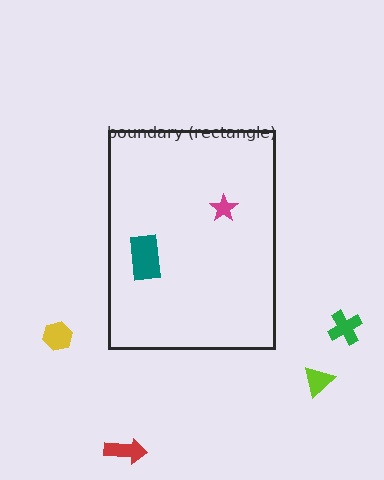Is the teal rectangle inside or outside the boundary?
Inside.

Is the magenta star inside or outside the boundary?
Inside.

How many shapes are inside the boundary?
2 inside, 4 outside.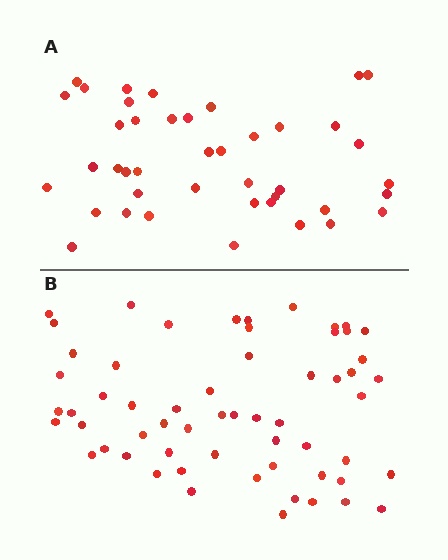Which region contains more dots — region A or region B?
Region B (the bottom region) has more dots.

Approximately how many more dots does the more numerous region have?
Region B has approximately 15 more dots than region A.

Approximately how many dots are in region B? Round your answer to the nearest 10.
About 60 dots. (The exact count is 59, which rounds to 60.)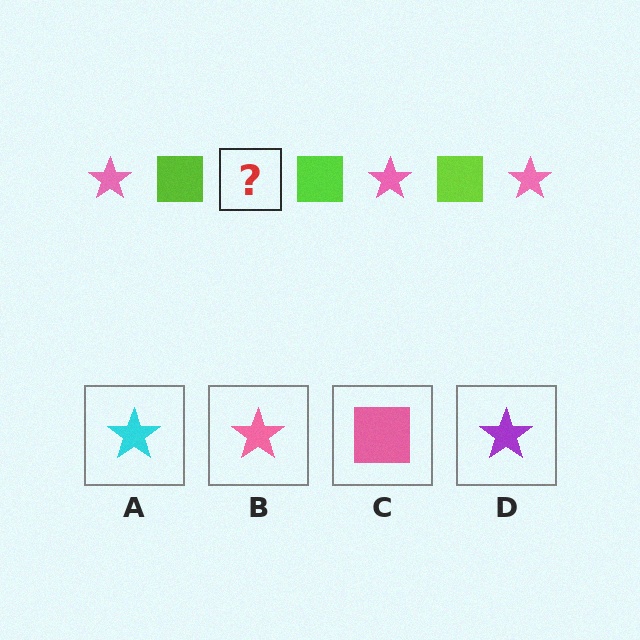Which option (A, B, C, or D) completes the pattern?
B.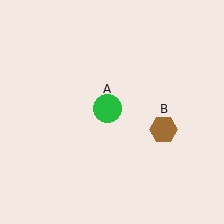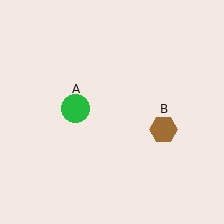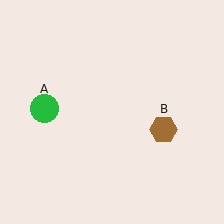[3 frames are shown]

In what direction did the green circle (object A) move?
The green circle (object A) moved left.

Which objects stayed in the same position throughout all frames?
Brown hexagon (object B) remained stationary.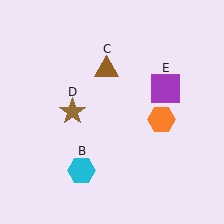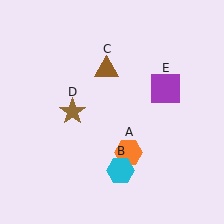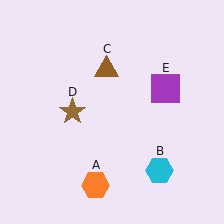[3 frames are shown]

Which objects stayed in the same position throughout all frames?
Brown triangle (object C) and brown star (object D) and purple square (object E) remained stationary.